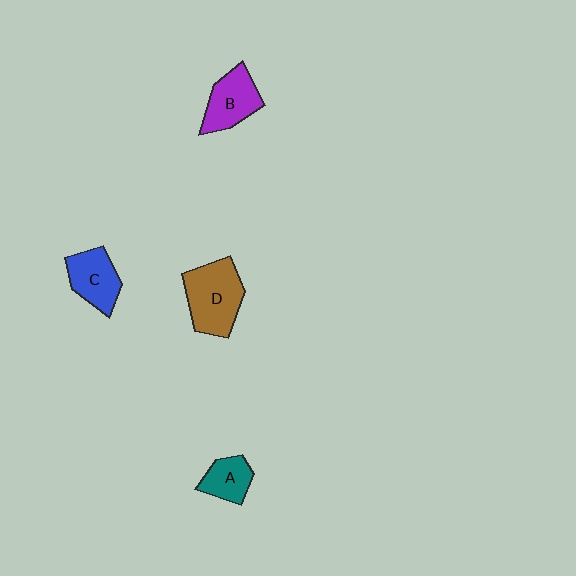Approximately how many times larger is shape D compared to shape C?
Approximately 1.4 times.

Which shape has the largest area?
Shape D (brown).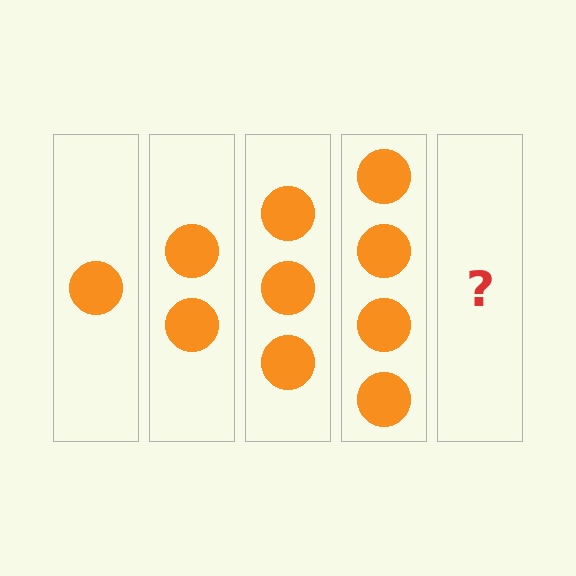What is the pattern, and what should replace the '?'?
The pattern is that each step adds one more circle. The '?' should be 5 circles.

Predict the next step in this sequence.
The next step is 5 circles.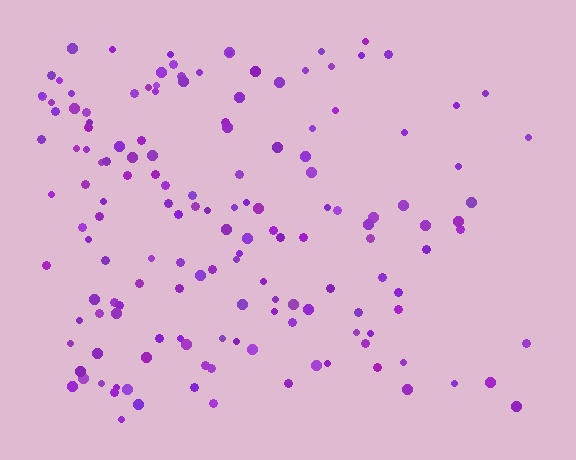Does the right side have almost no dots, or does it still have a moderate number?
Still a moderate number, just noticeably fewer than the left.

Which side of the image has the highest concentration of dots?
The left.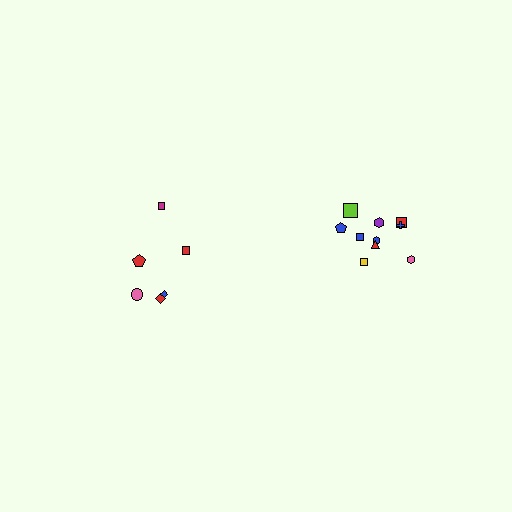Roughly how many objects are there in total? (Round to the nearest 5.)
Roughly 15 objects in total.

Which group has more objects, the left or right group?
The right group.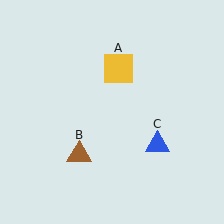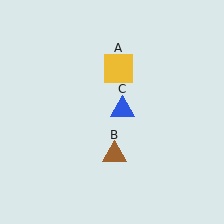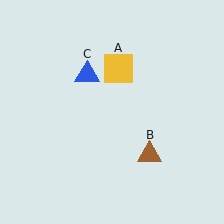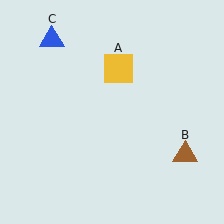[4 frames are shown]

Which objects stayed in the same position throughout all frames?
Yellow square (object A) remained stationary.